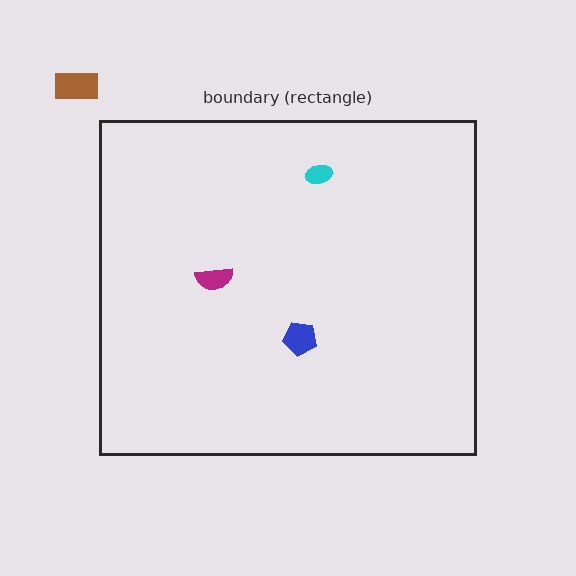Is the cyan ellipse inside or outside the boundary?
Inside.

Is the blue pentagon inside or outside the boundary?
Inside.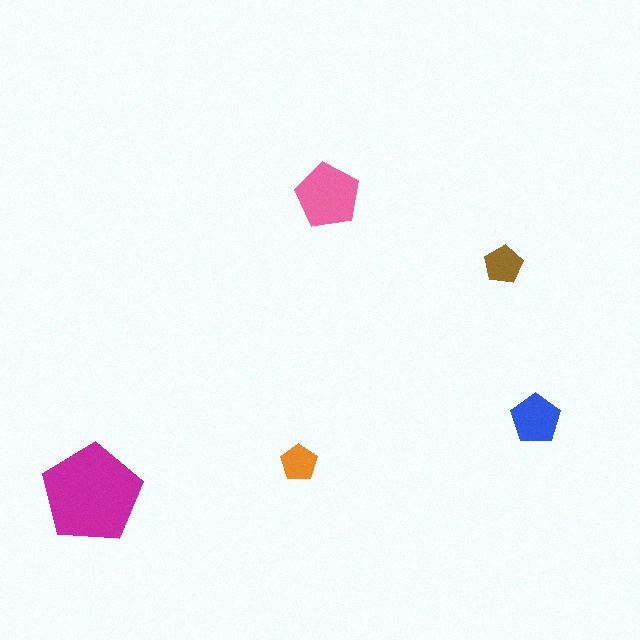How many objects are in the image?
There are 5 objects in the image.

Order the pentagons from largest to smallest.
the magenta one, the pink one, the blue one, the brown one, the orange one.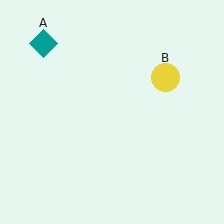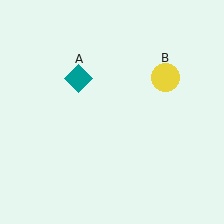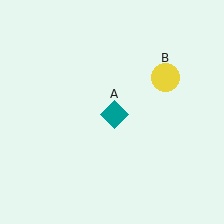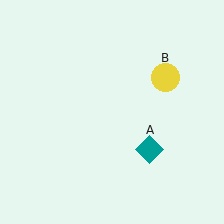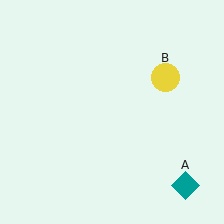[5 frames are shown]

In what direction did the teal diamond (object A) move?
The teal diamond (object A) moved down and to the right.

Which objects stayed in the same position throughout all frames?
Yellow circle (object B) remained stationary.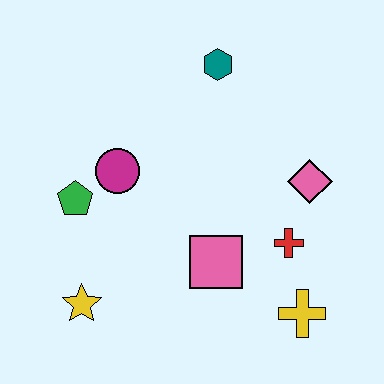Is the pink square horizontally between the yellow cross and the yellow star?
Yes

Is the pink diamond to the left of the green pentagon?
No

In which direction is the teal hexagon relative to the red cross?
The teal hexagon is above the red cross.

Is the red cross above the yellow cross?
Yes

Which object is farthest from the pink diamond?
The yellow star is farthest from the pink diamond.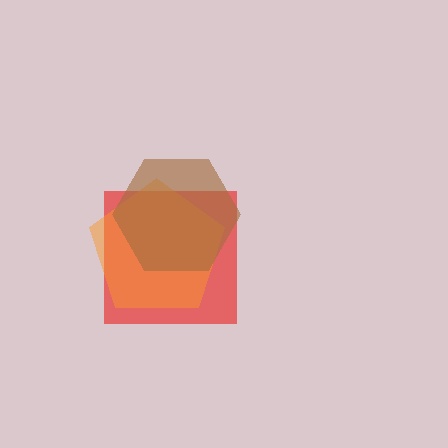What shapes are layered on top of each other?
The layered shapes are: a red square, an orange pentagon, a brown hexagon.